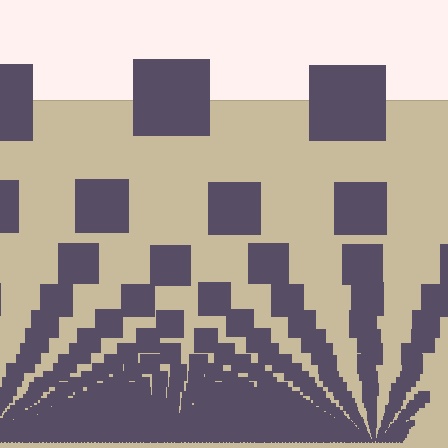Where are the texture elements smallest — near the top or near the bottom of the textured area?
Near the bottom.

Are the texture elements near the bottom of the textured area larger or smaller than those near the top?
Smaller. The gradient is inverted — elements near the bottom are smaller and denser.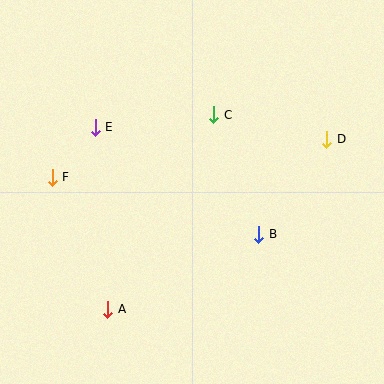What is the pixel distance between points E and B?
The distance between E and B is 196 pixels.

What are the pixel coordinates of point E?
Point E is at (95, 127).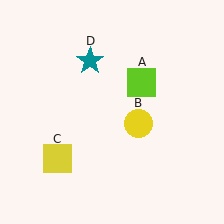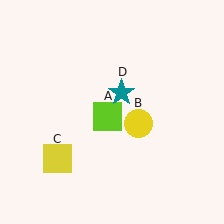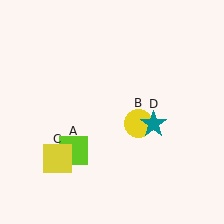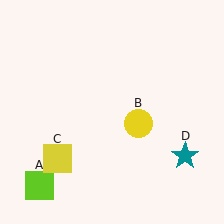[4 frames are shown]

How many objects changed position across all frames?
2 objects changed position: lime square (object A), teal star (object D).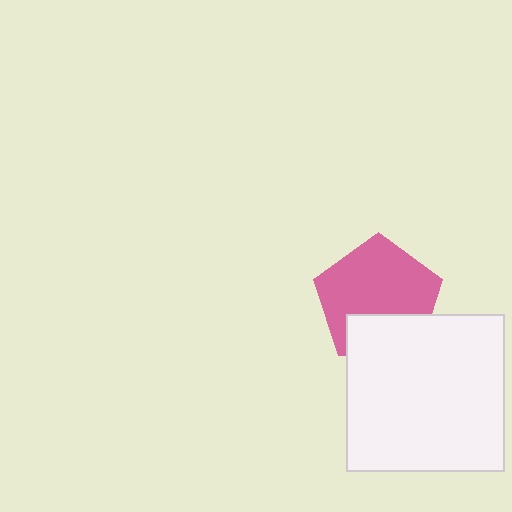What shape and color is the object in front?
The object in front is a white square.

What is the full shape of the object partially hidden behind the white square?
The partially hidden object is a pink pentagon.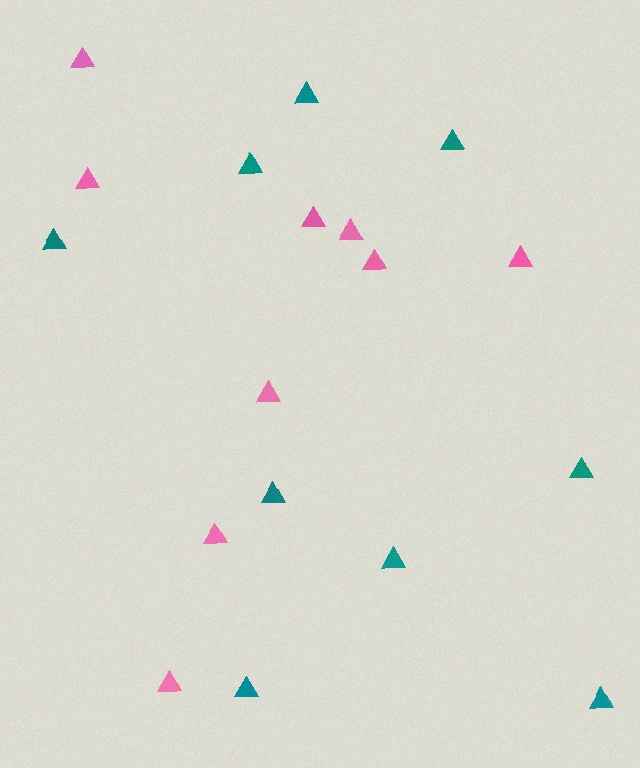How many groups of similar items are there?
There are 2 groups: one group of pink triangles (9) and one group of teal triangles (9).